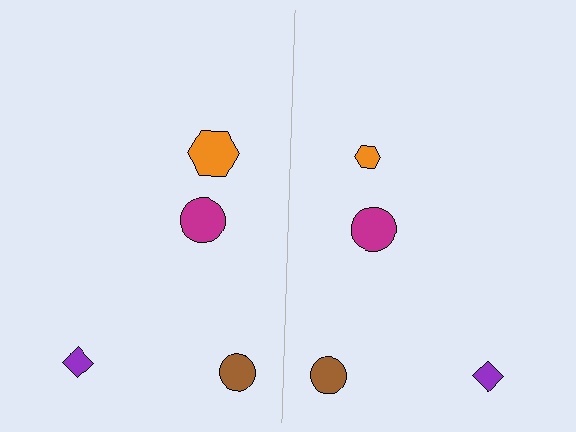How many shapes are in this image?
There are 8 shapes in this image.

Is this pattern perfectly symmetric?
No, the pattern is not perfectly symmetric. The orange hexagon on the right side has a different size than its mirror counterpart.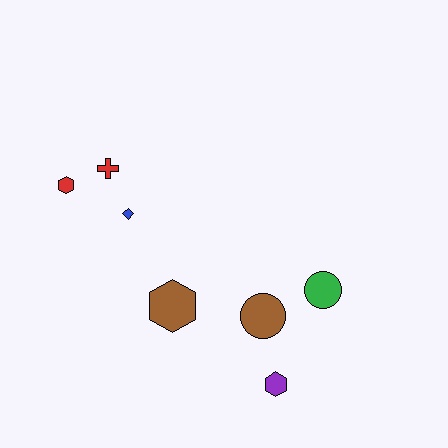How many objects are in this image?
There are 7 objects.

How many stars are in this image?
There are no stars.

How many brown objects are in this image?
There are 2 brown objects.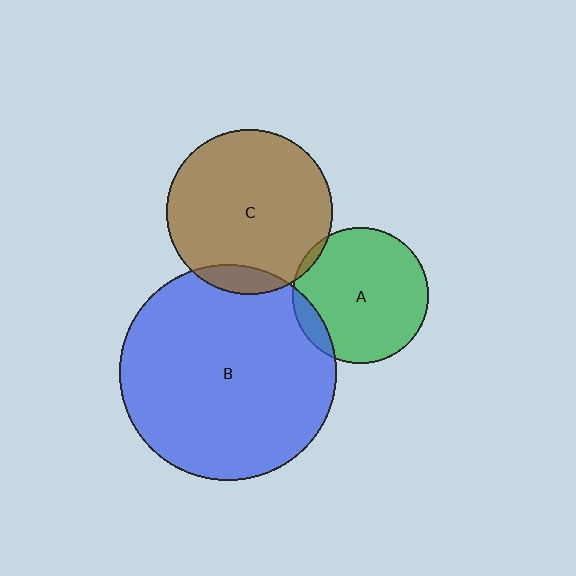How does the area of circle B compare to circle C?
Approximately 1.7 times.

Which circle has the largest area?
Circle B (blue).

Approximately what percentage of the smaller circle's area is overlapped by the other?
Approximately 10%.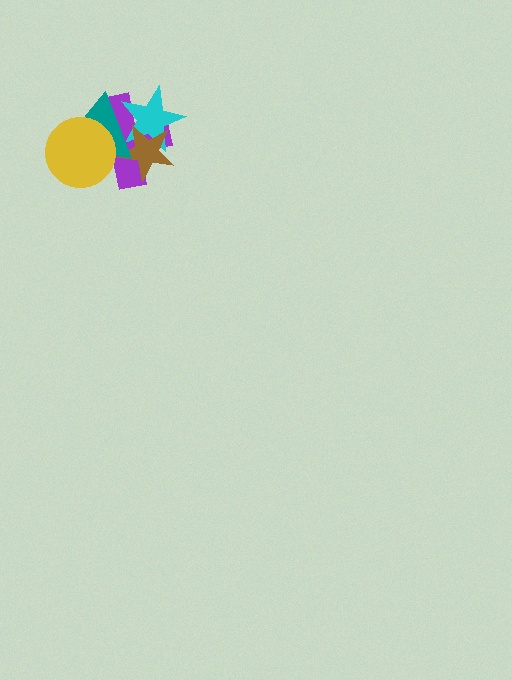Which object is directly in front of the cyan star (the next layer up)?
The brown star is directly in front of the cyan star.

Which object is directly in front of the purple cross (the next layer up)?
The cyan star is directly in front of the purple cross.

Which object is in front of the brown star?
The teal triangle is in front of the brown star.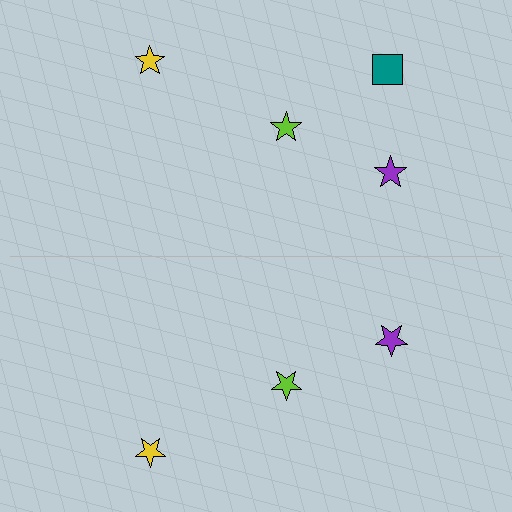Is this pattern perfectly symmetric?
No, the pattern is not perfectly symmetric. A teal square is missing from the bottom side.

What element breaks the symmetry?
A teal square is missing from the bottom side.